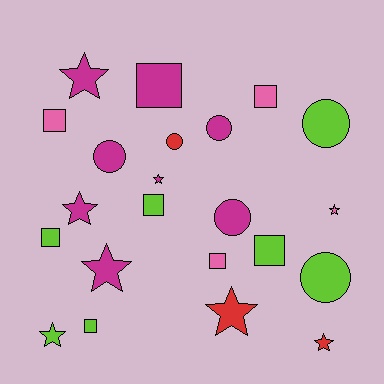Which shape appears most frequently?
Star, with 8 objects.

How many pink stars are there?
There is 1 pink star.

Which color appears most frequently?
Magenta, with 8 objects.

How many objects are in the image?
There are 22 objects.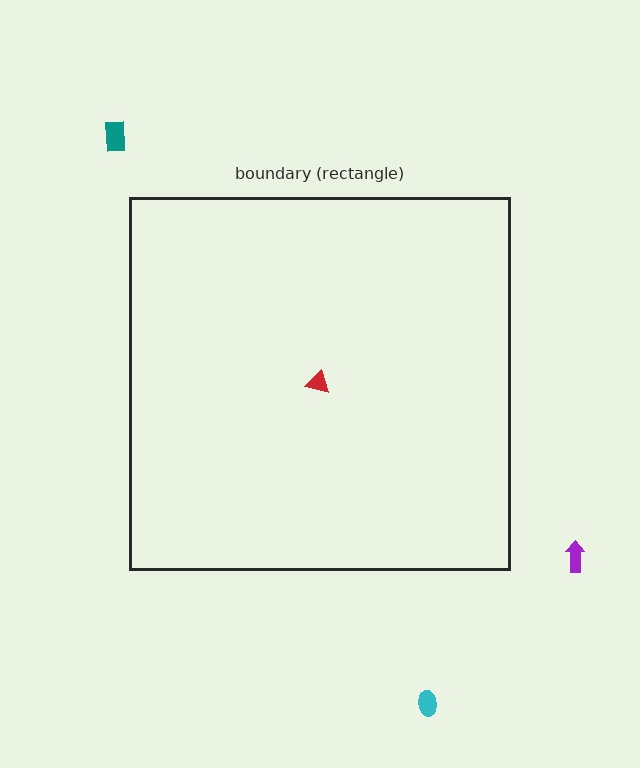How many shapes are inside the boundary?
1 inside, 3 outside.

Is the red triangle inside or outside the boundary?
Inside.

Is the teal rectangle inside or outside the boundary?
Outside.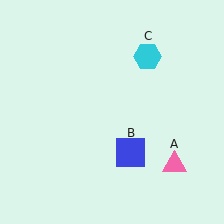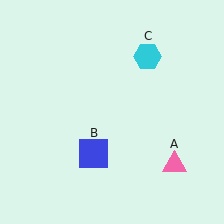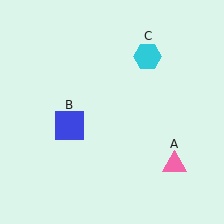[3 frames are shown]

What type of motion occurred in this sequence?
The blue square (object B) rotated clockwise around the center of the scene.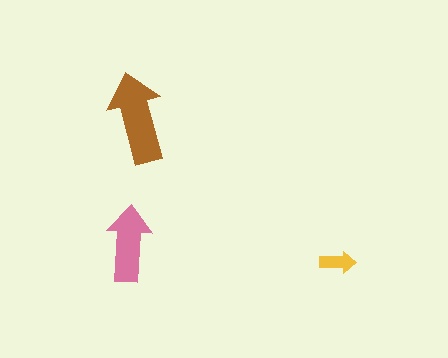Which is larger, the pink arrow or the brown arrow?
The brown one.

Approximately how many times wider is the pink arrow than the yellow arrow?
About 2 times wider.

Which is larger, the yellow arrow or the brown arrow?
The brown one.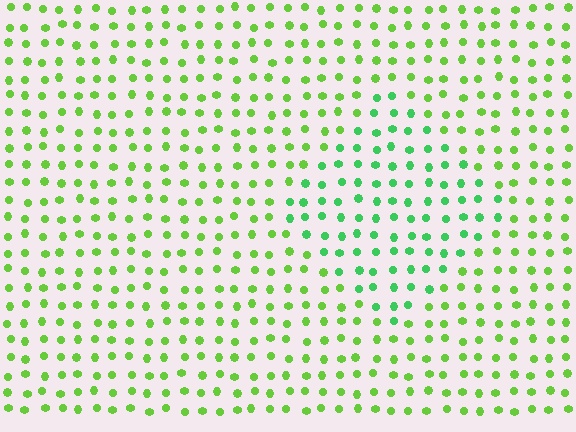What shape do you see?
I see a diamond.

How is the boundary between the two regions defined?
The boundary is defined purely by a slight shift in hue (about 33 degrees). Spacing, size, and orientation are identical on both sides.